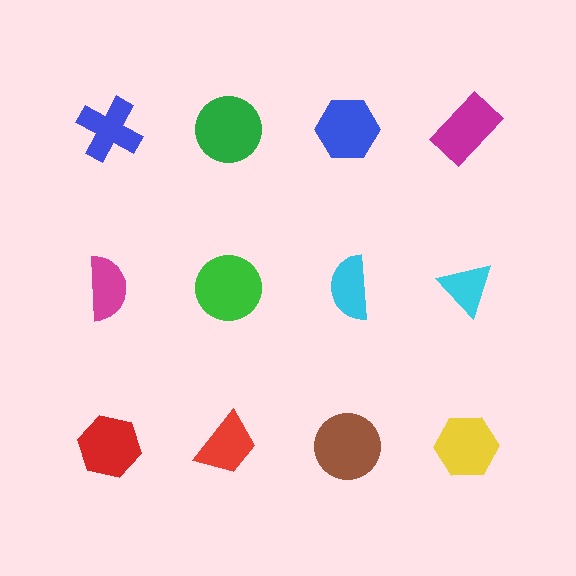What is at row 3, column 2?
A red trapezoid.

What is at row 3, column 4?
A yellow hexagon.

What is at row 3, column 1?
A red hexagon.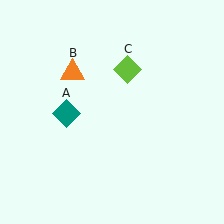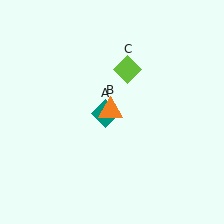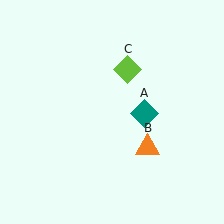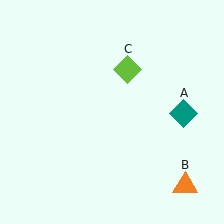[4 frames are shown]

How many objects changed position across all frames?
2 objects changed position: teal diamond (object A), orange triangle (object B).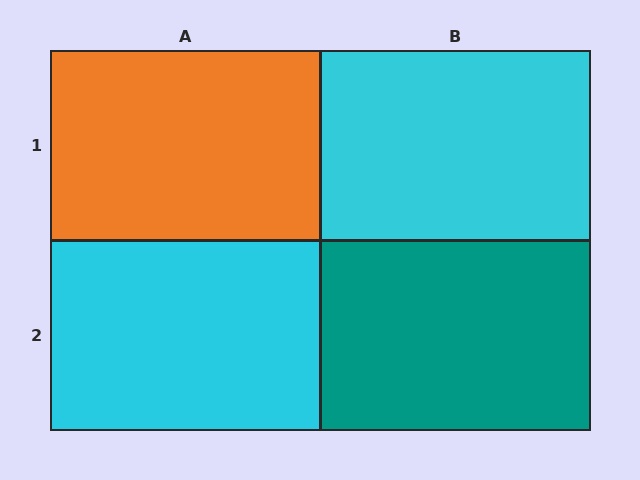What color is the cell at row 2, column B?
Teal.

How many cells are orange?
1 cell is orange.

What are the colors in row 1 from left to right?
Orange, cyan.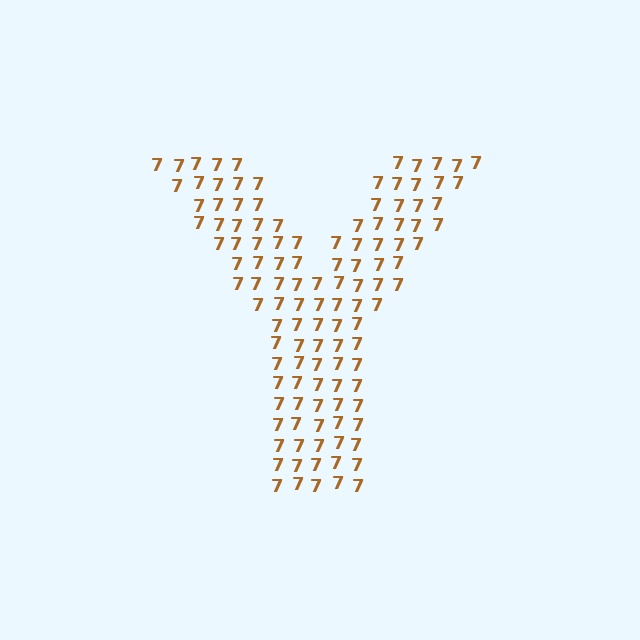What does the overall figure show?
The overall figure shows the letter Y.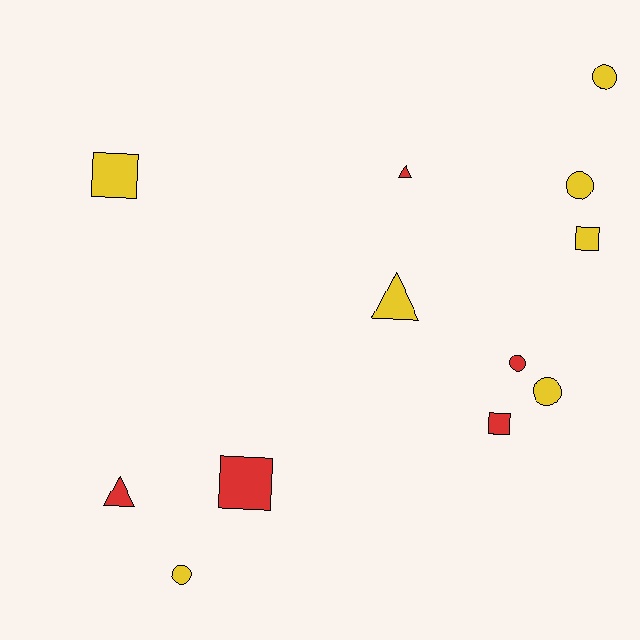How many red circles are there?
There is 1 red circle.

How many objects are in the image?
There are 12 objects.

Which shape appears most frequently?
Circle, with 5 objects.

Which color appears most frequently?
Yellow, with 7 objects.